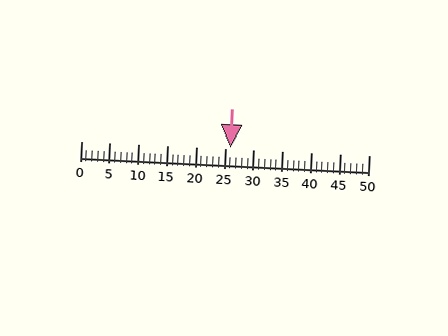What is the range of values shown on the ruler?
The ruler shows values from 0 to 50.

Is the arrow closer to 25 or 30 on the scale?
The arrow is closer to 25.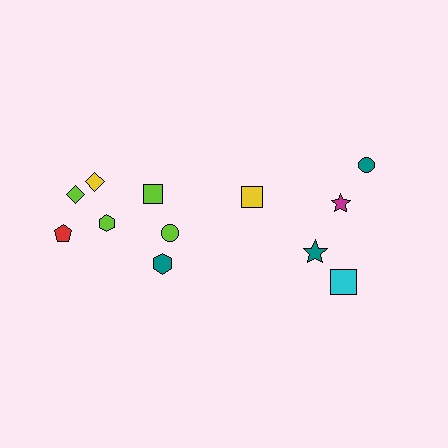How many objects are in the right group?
There are 5 objects.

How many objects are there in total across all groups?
There are 12 objects.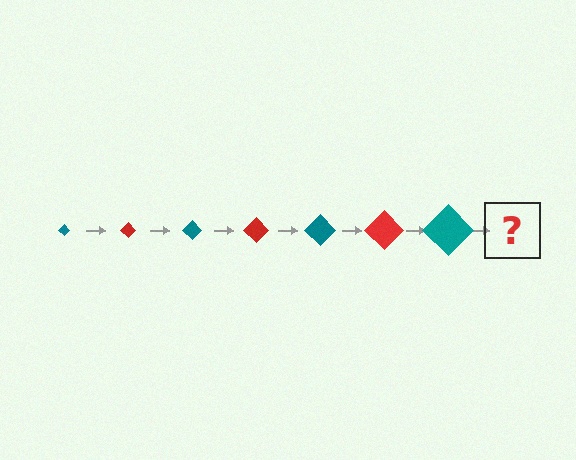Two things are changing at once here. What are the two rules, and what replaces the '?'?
The two rules are that the diamond grows larger each step and the color cycles through teal and red. The '?' should be a red diamond, larger than the previous one.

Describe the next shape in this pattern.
It should be a red diamond, larger than the previous one.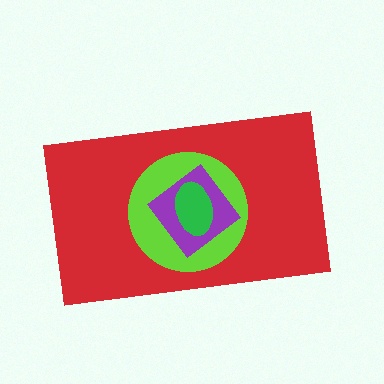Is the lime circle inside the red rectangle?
Yes.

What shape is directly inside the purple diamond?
The green ellipse.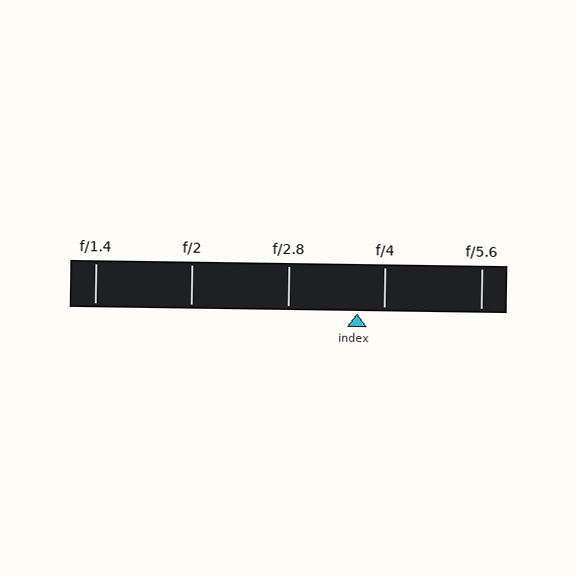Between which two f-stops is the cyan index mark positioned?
The index mark is between f/2.8 and f/4.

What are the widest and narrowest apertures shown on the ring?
The widest aperture shown is f/1.4 and the narrowest is f/5.6.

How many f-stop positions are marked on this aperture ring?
There are 5 f-stop positions marked.